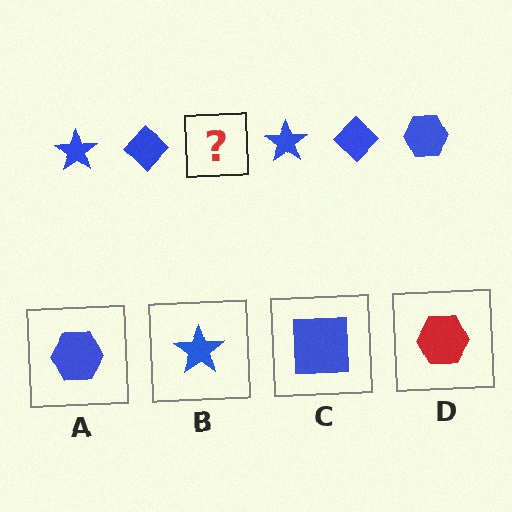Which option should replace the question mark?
Option A.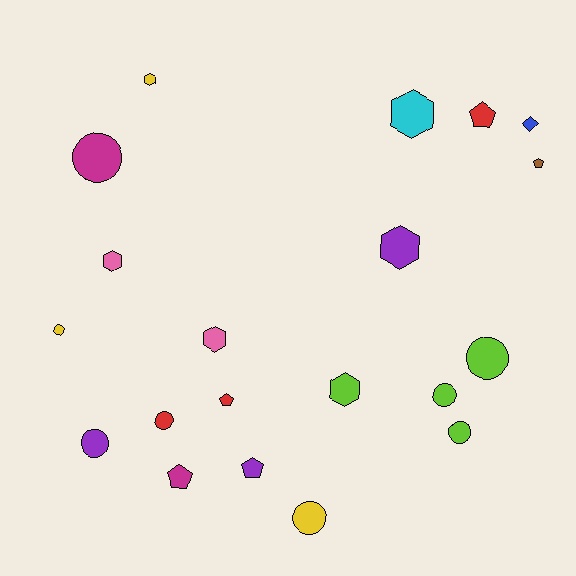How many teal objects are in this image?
There are no teal objects.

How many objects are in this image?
There are 20 objects.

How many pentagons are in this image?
There are 5 pentagons.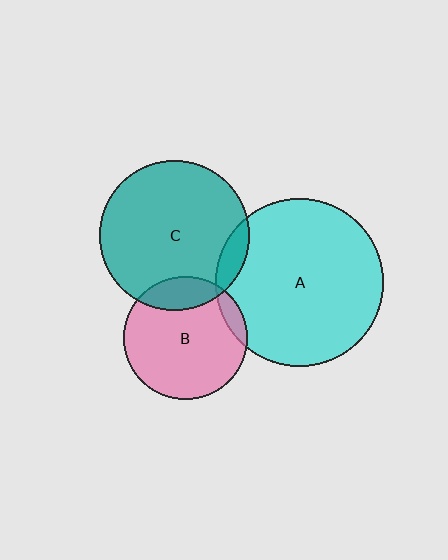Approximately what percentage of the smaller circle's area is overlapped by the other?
Approximately 10%.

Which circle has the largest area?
Circle A (cyan).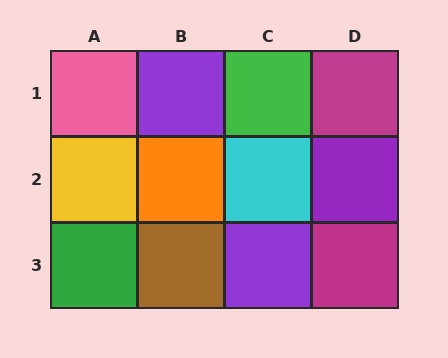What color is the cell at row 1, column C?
Green.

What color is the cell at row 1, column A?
Pink.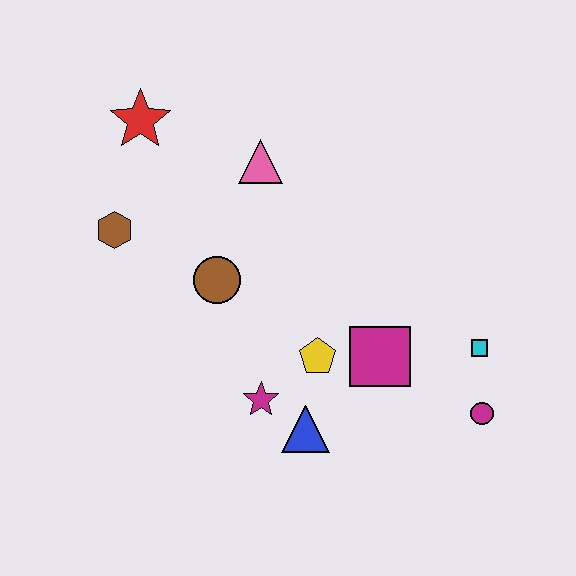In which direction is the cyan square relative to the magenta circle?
The cyan square is above the magenta circle.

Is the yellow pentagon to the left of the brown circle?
No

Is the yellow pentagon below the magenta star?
No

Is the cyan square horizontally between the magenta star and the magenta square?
No